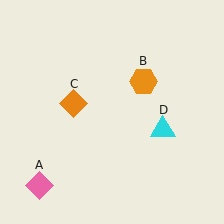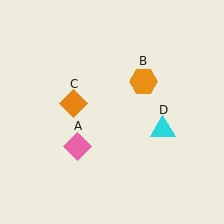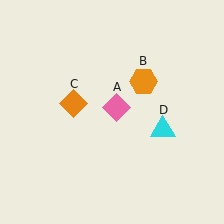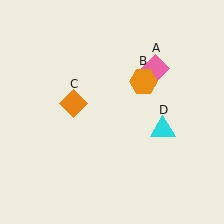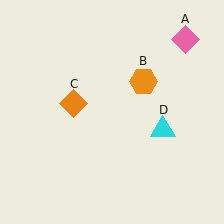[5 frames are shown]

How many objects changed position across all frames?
1 object changed position: pink diamond (object A).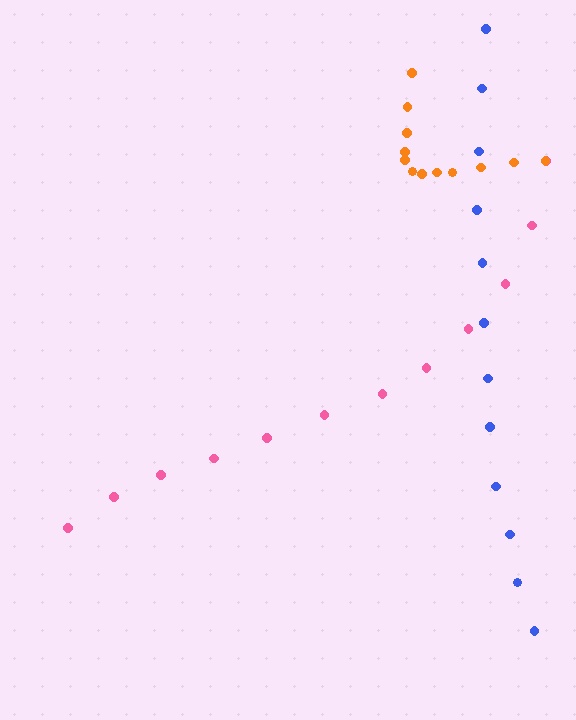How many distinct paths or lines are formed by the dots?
There are 3 distinct paths.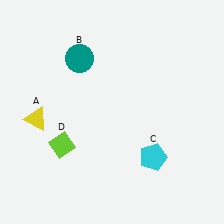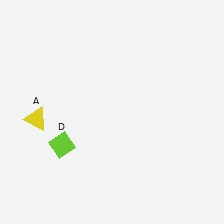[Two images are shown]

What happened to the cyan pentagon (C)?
The cyan pentagon (C) was removed in Image 2. It was in the bottom-right area of Image 1.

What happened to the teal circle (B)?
The teal circle (B) was removed in Image 2. It was in the top-left area of Image 1.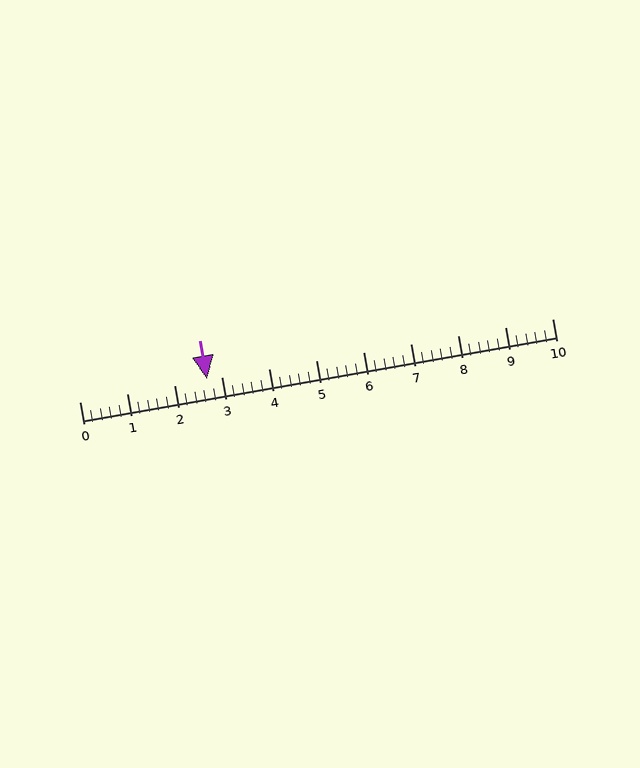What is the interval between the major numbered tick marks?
The major tick marks are spaced 1 units apart.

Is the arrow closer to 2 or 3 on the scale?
The arrow is closer to 3.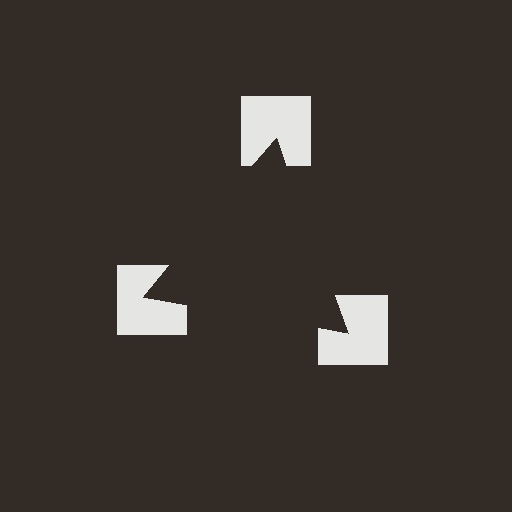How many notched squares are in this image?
There are 3 — one at each vertex of the illusory triangle.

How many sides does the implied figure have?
3 sides.